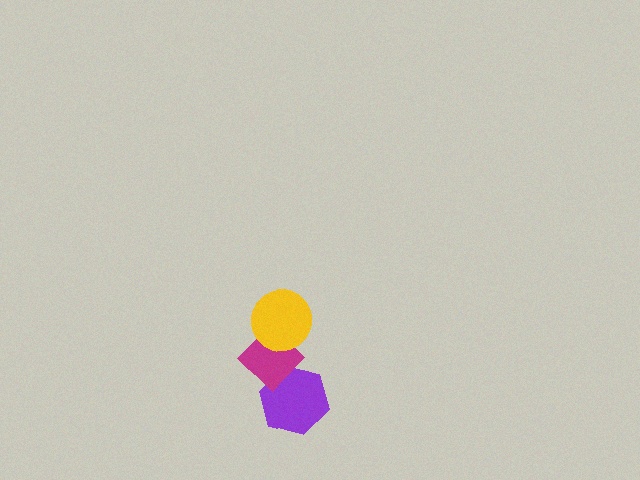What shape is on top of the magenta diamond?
The yellow circle is on top of the magenta diamond.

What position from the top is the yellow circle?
The yellow circle is 1st from the top.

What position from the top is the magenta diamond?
The magenta diamond is 2nd from the top.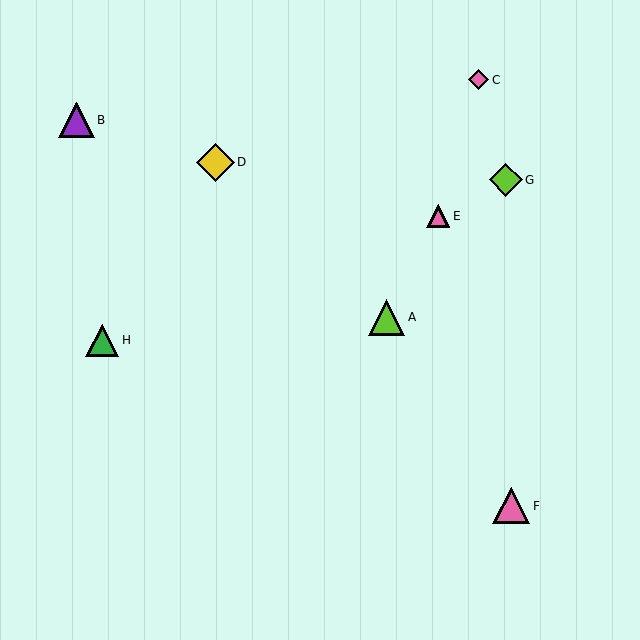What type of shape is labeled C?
Shape C is a pink diamond.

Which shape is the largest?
The yellow diamond (labeled D) is the largest.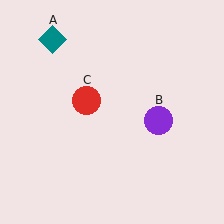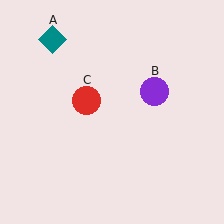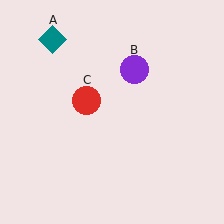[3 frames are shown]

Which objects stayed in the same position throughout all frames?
Teal diamond (object A) and red circle (object C) remained stationary.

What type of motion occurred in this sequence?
The purple circle (object B) rotated counterclockwise around the center of the scene.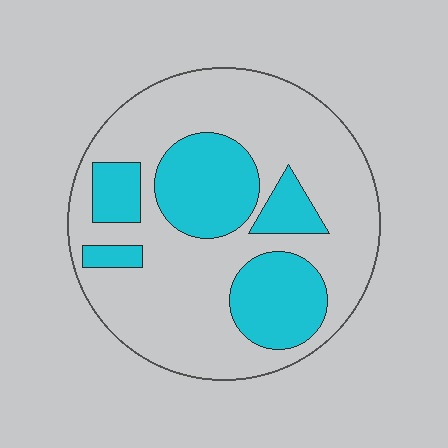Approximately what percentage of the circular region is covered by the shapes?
Approximately 30%.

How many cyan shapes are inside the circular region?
5.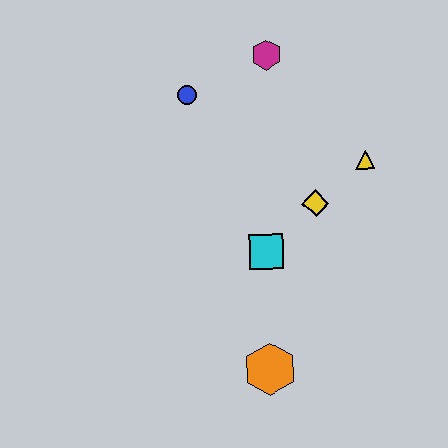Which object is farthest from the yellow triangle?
The orange hexagon is farthest from the yellow triangle.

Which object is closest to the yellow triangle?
The yellow diamond is closest to the yellow triangle.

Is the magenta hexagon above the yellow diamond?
Yes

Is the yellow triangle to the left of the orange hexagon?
No